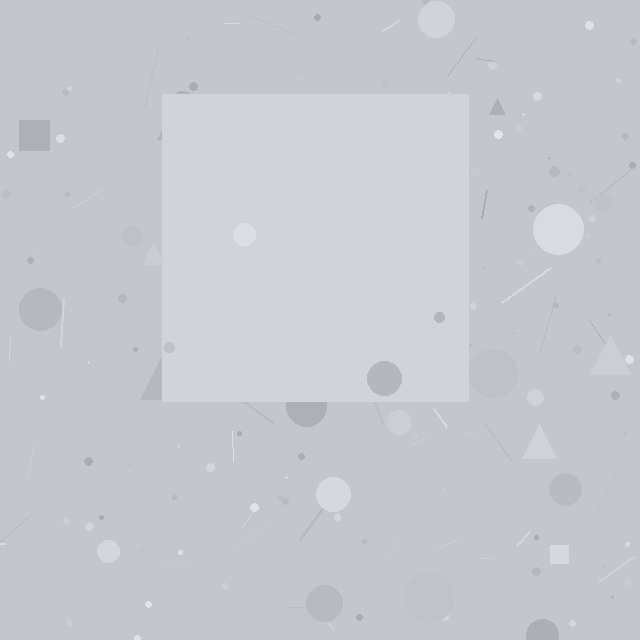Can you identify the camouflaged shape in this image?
The camouflaged shape is a square.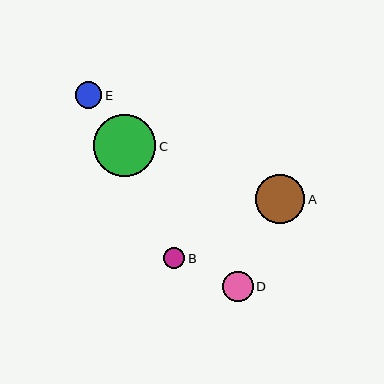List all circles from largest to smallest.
From largest to smallest: C, A, D, E, B.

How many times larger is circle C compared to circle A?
Circle C is approximately 1.3 times the size of circle A.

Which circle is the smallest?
Circle B is the smallest with a size of approximately 21 pixels.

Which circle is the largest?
Circle C is the largest with a size of approximately 63 pixels.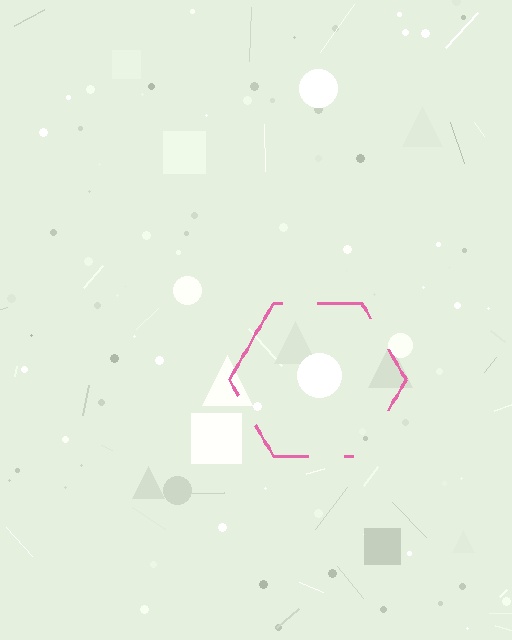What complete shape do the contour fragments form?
The contour fragments form a hexagon.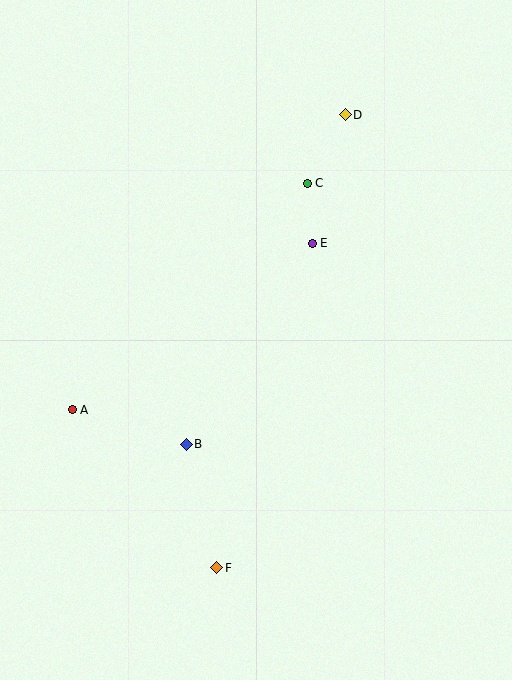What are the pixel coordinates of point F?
Point F is at (217, 568).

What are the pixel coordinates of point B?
Point B is at (186, 444).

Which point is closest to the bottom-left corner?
Point F is closest to the bottom-left corner.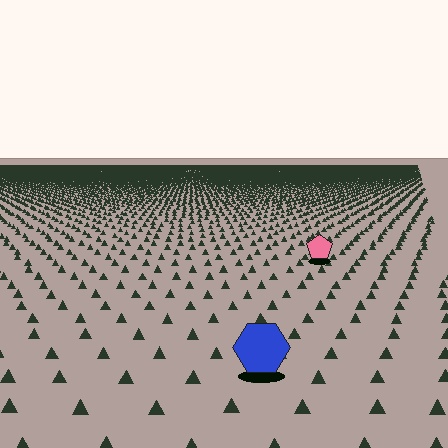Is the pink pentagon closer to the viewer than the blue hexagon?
No. The blue hexagon is closer — you can tell from the texture gradient: the ground texture is coarser near it.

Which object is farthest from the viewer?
The pink pentagon is farthest from the viewer. It appears smaller and the ground texture around it is denser.